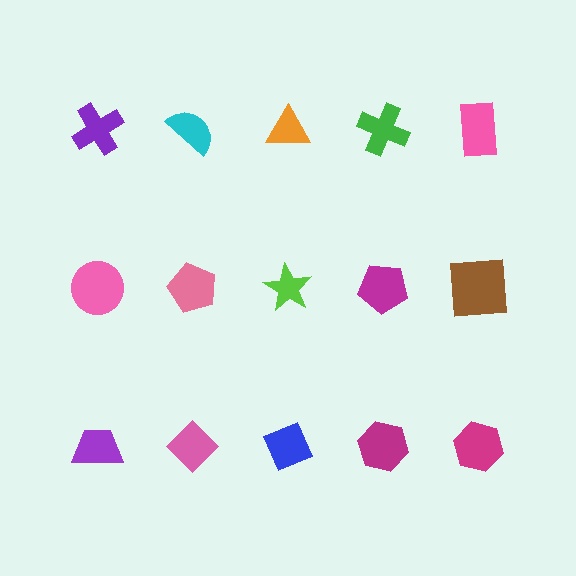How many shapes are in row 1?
5 shapes.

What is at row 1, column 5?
A pink rectangle.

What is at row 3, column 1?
A purple trapezoid.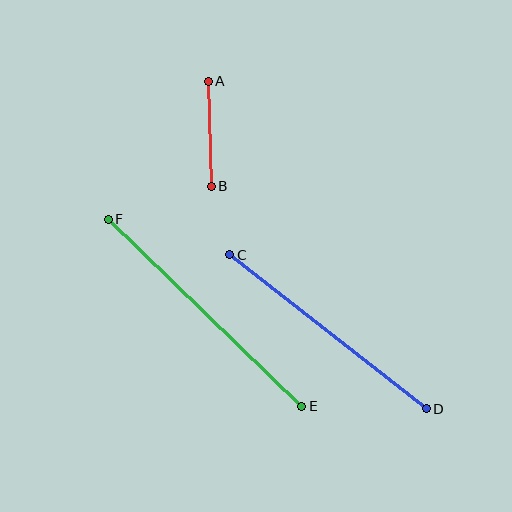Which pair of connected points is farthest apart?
Points E and F are farthest apart.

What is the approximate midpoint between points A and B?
The midpoint is at approximately (210, 134) pixels.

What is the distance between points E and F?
The distance is approximately 269 pixels.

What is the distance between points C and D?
The distance is approximately 250 pixels.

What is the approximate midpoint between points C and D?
The midpoint is at approximately (328, 332) pixels.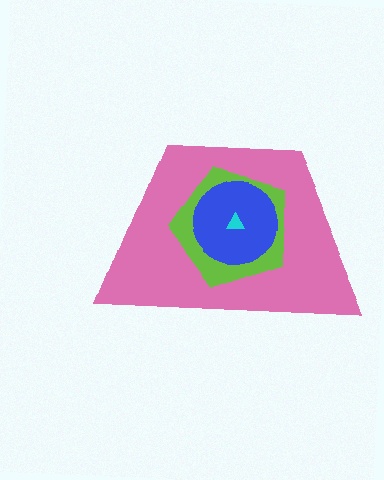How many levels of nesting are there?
4.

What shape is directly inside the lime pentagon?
The blue circle.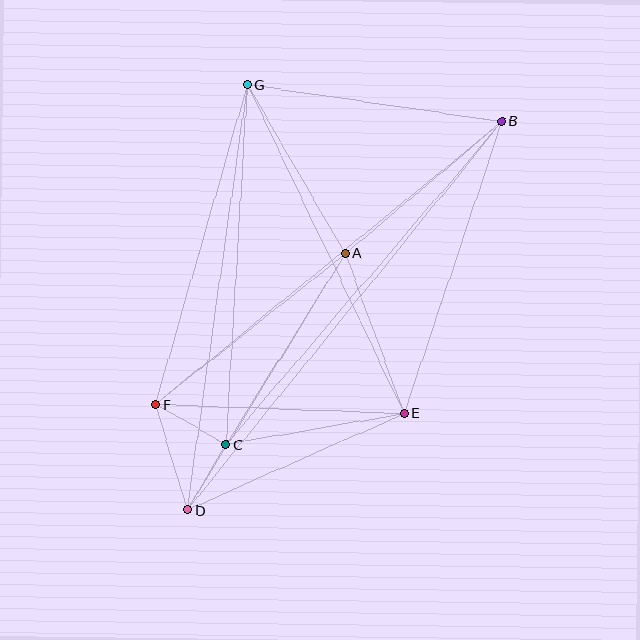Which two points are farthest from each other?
Points B and D are farthest from each other.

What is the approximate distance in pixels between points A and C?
The distance between A and C is approximately 225 pixels.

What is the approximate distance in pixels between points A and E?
The distance between A and E is approximately 170 pixels.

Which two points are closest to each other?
Points C and D are closest to each other.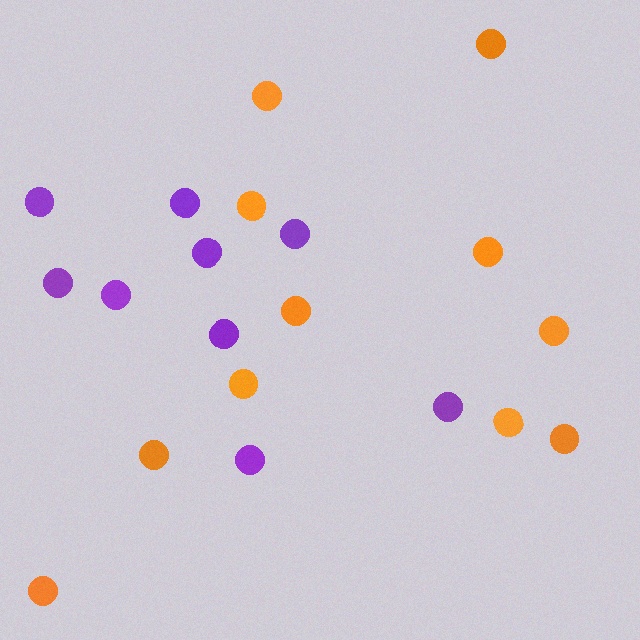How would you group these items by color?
There are 2 groups: one group of orange circles (11) and one group of purple circles (9).